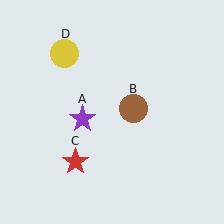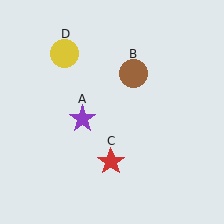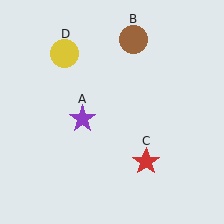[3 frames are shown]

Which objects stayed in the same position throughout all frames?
Purple star (object A) and yellow circle (object D) remained stationary.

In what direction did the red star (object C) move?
The red star (object C) moved right.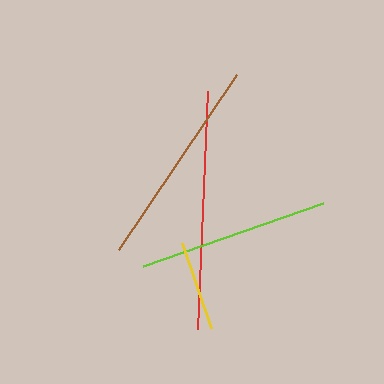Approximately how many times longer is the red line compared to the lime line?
The red line is approximately 1.2 times the length of the lime line.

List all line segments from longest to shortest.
From longest to shortest: red, brown, lime, yellow.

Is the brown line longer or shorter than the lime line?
The brown line is longer than the lime line.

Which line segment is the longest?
The red line is the longest at approximately 238 pixels.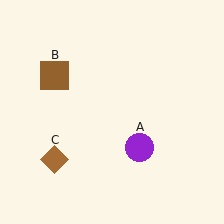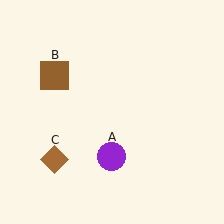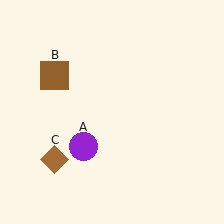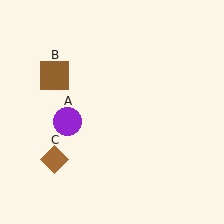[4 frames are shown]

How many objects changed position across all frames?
1 object changed position: purple circle (object A).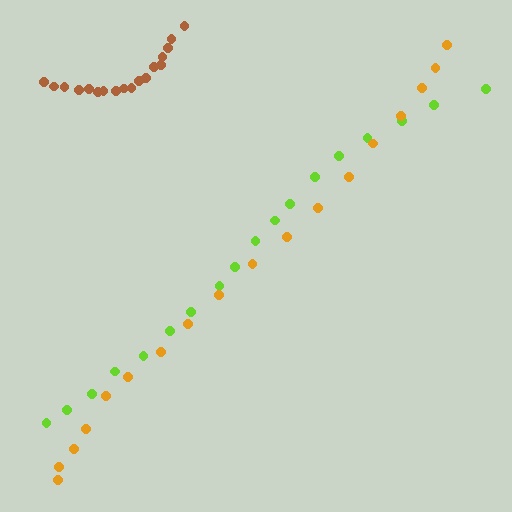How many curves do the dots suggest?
There are 3 distinct paths.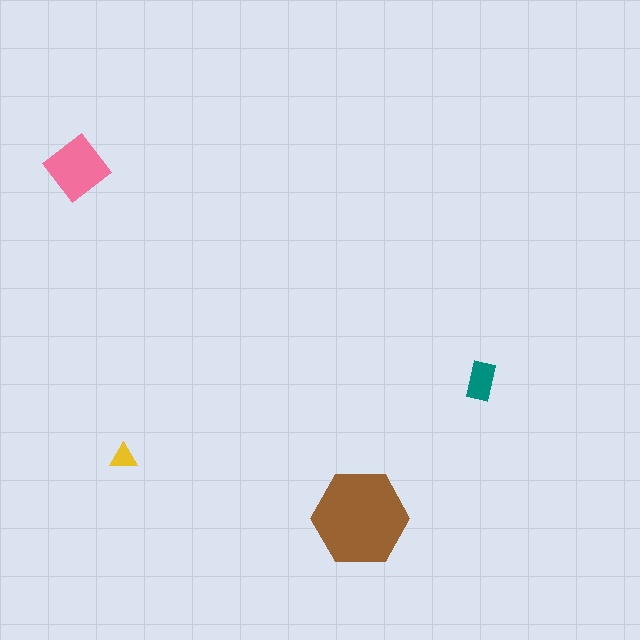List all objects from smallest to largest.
The yellow triangle, the teal rectangle, the pink diamond, the brown hexagon.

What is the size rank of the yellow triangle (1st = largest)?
4th.